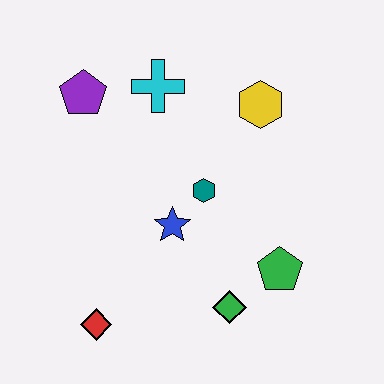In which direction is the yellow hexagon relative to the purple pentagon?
The yellow hexagon is to the right of the purple pentagon.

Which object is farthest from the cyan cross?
The red diamond is farthest from the cyan cross.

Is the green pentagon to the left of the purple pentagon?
No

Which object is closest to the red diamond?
The blue star is closest to the red diamond.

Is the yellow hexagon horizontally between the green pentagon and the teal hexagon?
Yes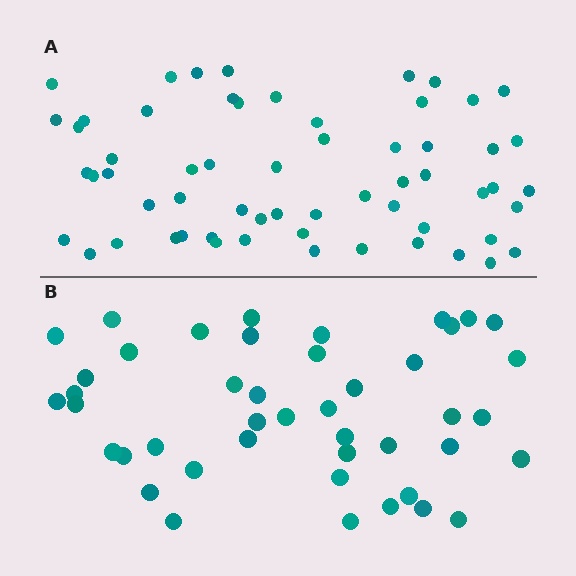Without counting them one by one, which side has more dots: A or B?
Region A (the top region) has more dots.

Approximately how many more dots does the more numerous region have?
Region A has approximately 15 more dots than region B.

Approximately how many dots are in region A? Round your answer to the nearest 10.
About 60 dots.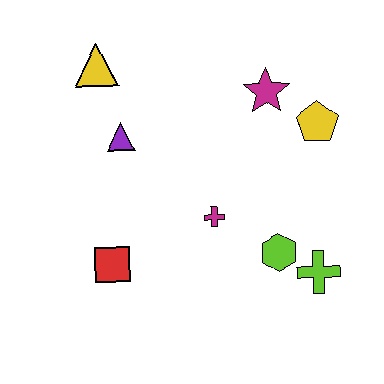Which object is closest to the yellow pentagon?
The magenta star is closest to the yellow pentagon.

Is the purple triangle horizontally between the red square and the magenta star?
Yes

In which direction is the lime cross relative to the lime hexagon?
The lime cross is to the right of the lime hexagon.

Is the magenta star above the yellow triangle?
No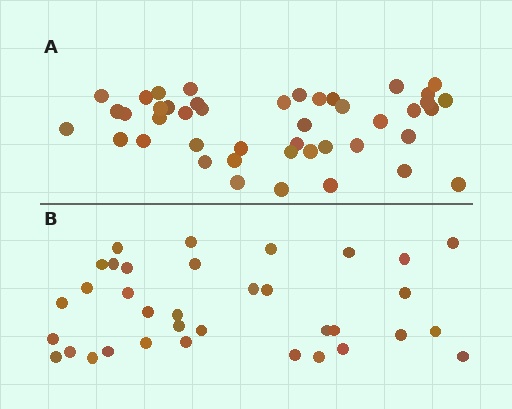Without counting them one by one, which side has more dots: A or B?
Region A (the top region) has more dots.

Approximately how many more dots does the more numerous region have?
Region A has roughly 8 or so more dots than region B.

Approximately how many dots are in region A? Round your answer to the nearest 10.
About 40 dots. (The exact count is 44, which rounds to 40.)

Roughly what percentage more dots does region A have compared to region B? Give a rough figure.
About 25% more.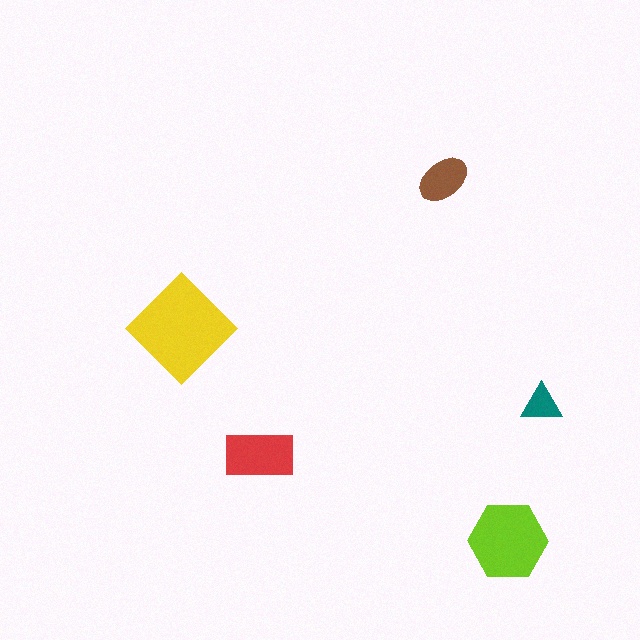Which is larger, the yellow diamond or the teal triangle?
The yellow diamond.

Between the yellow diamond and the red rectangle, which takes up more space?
The yellow diamond.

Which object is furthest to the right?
The teal triangle is rightmost.